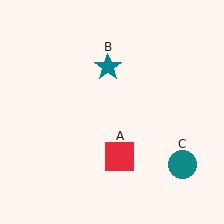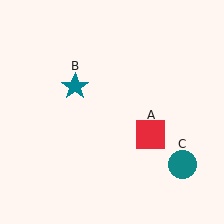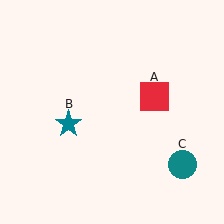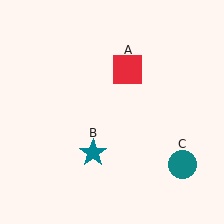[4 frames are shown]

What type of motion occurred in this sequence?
The red square (object A), teal star (object B) rotated counterclockwise around the center of the scene.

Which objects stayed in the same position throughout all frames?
Teal circle (object C) remained stationary.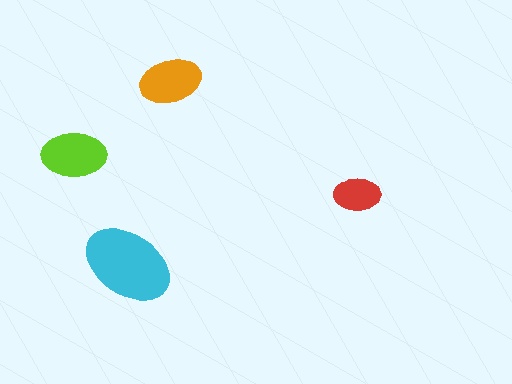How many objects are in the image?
There are 4 objects in the image.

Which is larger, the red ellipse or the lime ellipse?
The lime one.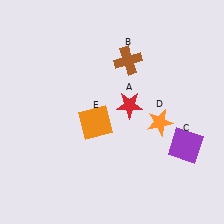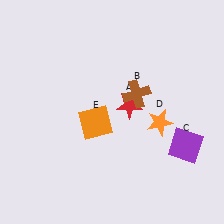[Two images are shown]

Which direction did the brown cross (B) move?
The brown cross (B) moved down.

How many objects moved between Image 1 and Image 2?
1 object moved between the two images.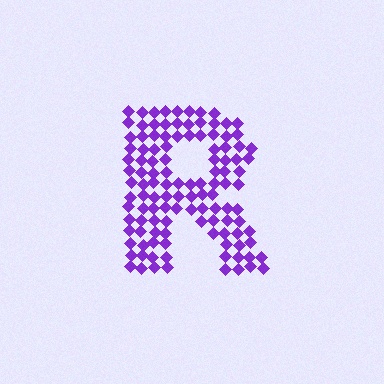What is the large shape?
The large shape is the letter R.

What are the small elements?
The small elements are diamonds.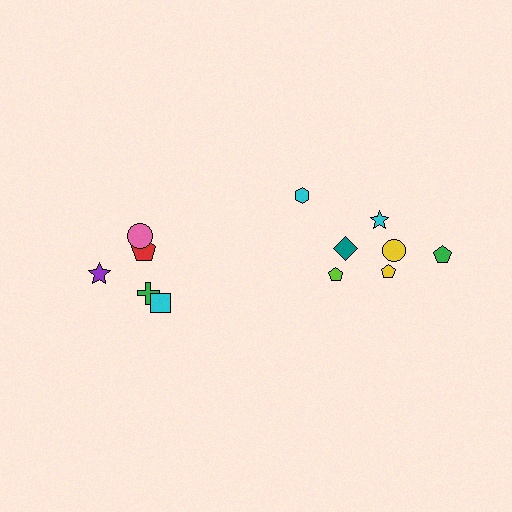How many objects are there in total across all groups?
There are 12 objects.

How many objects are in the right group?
There are 7 objects.